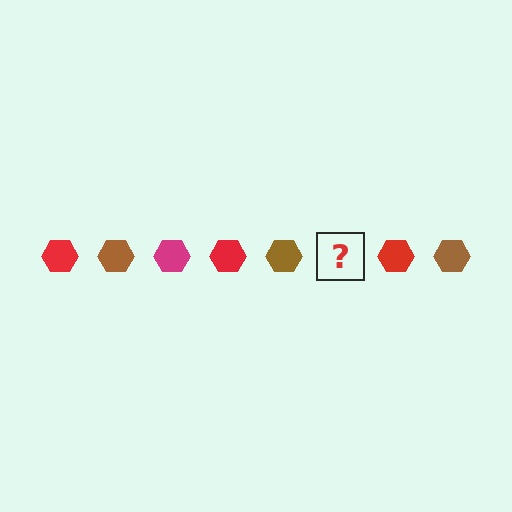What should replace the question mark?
The question mark should be replaced with a magenta hexagon.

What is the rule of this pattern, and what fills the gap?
The rule is that the pattern cycles through red, brown, magenta hexagons. The gap should be filled with a magenta hexagon.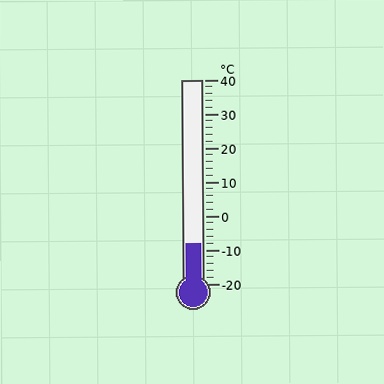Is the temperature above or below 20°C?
The temperature is below 20°C.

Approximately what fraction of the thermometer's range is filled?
The thermometer is filled to approximately 20% of its range.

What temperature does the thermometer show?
The thermometer shows approximately -8°C.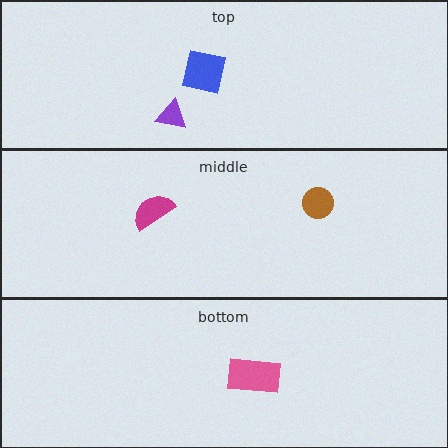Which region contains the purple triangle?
The top region.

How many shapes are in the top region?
2.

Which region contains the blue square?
The top region.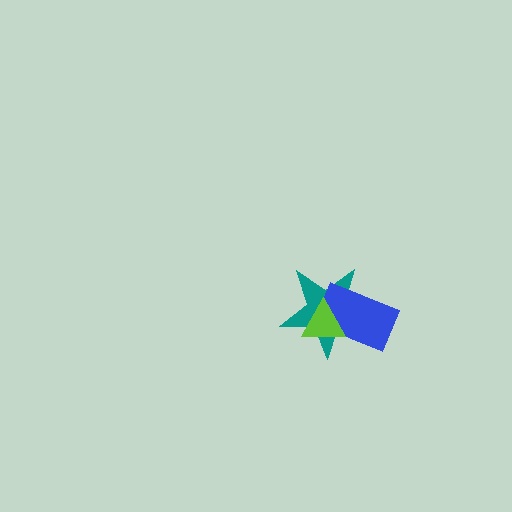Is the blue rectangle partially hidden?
Yes, it is partially covered by another shape.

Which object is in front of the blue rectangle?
The lime triangle is in front of the blue rectangle.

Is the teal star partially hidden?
Yes, it is partially covered by another shape.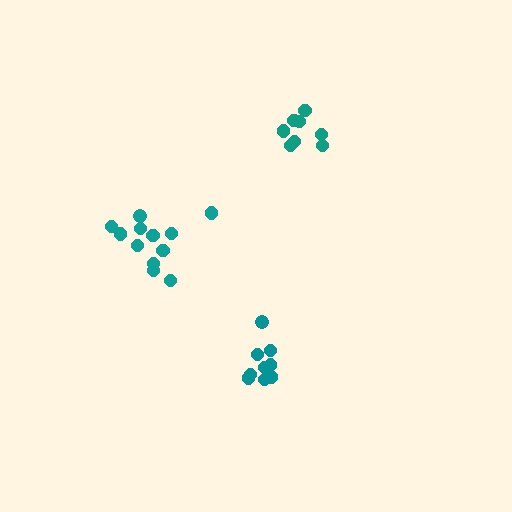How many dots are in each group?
Group 1: 8 dots, Group 2: 9 dots, Group 3: 12 dots (29 total).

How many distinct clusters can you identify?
There are 3 distinct clusters.